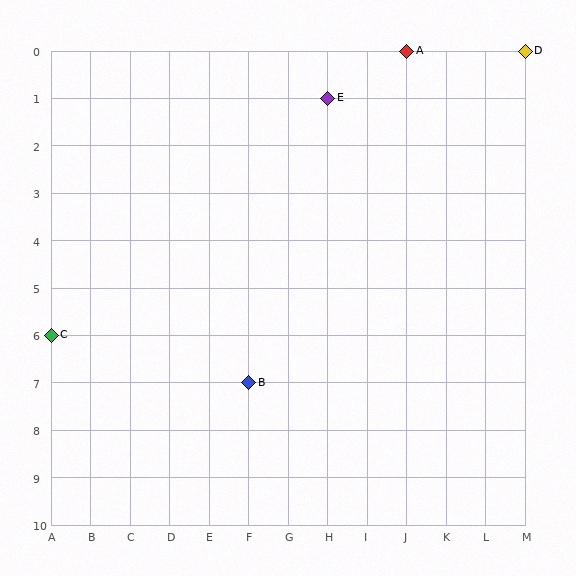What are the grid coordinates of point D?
Point D is at grid coordinates (M, 0).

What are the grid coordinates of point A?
Point A is at grid coordinates (J, 0).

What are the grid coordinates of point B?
Point B is at grid coordinates (F, 7).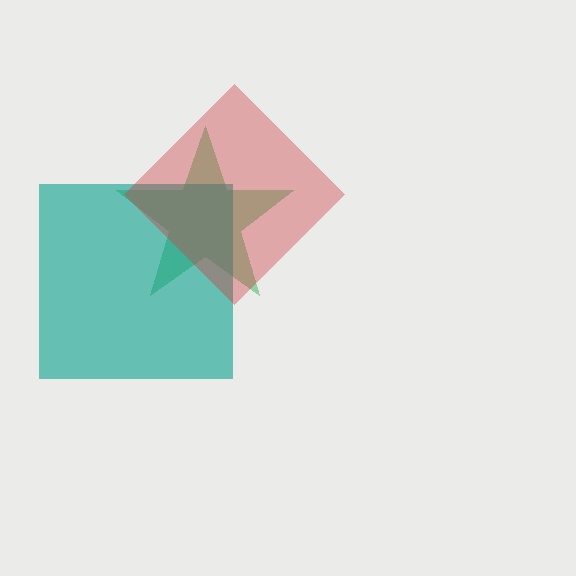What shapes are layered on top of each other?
The layered shapes are: a green star, a teal square, a red diamond.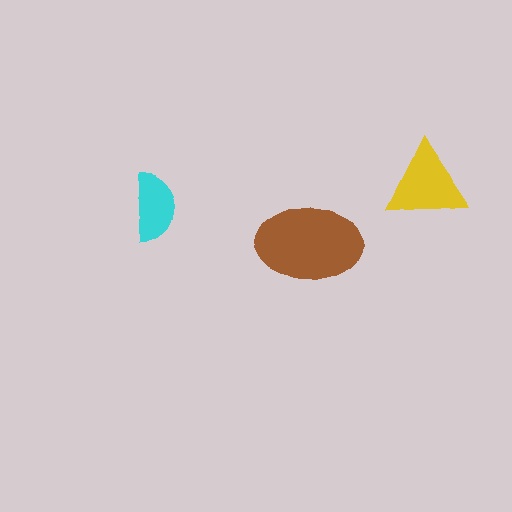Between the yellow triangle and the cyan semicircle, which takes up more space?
The yellow triangle.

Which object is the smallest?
The cyan semicircle.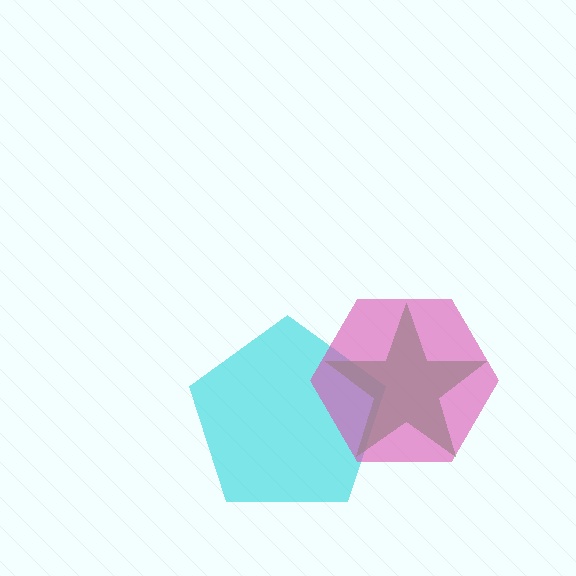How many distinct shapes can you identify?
There are 3 distinct shapes: a cyan pentagon, a green star, a pink hexagon.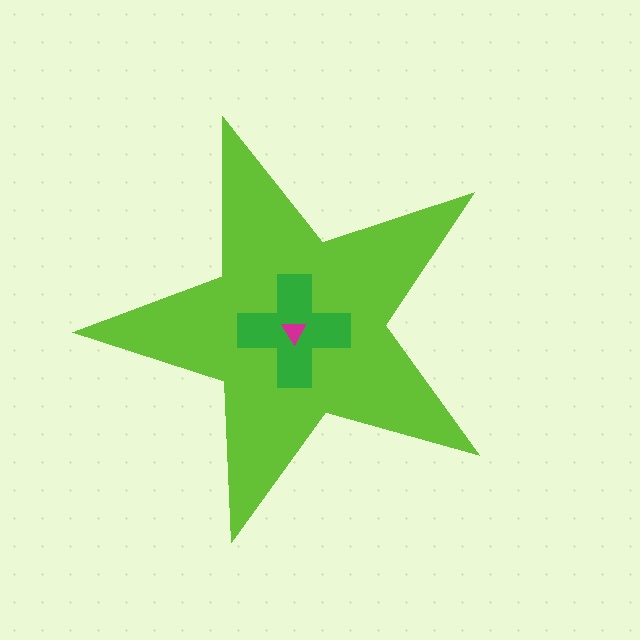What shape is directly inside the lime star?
The green cross.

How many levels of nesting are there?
3.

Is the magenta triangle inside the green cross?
Yes.